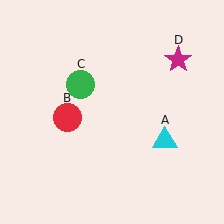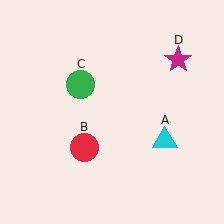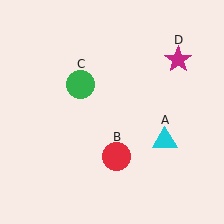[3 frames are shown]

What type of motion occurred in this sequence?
The red circle (object B) rotated counterclockwise around the center of the scene.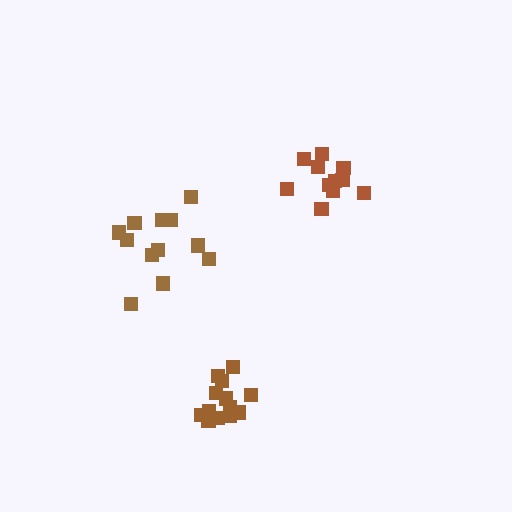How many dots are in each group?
Group 1: 12 dots, Group 2: 11 dots, Group 3: 14 dots (37 total).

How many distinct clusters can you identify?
There are 3 distinct clusters.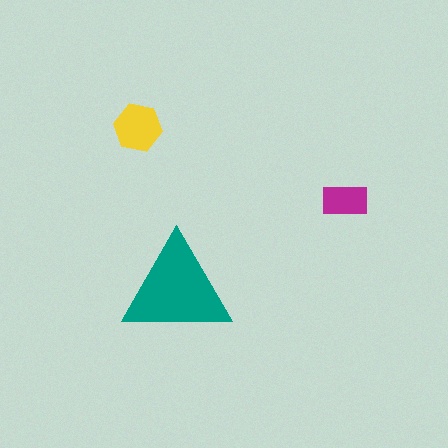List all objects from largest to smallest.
The teal triangle, the yellow hexagon, the magenta rectangle.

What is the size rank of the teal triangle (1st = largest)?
1st.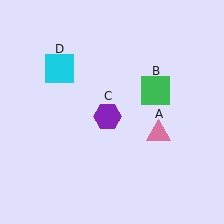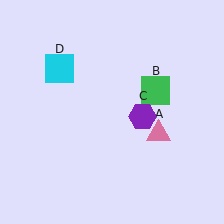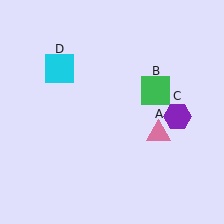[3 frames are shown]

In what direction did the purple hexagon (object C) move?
The purple hexagon (object C) moved right.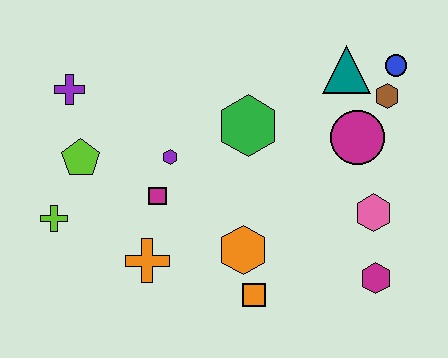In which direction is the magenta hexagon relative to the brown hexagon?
The magenta hexagon is below the brown hexagon.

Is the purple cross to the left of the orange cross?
Yes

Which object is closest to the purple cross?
The lime pentagon is closest to the purple cross.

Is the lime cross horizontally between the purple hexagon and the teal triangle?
No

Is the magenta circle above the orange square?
Yes